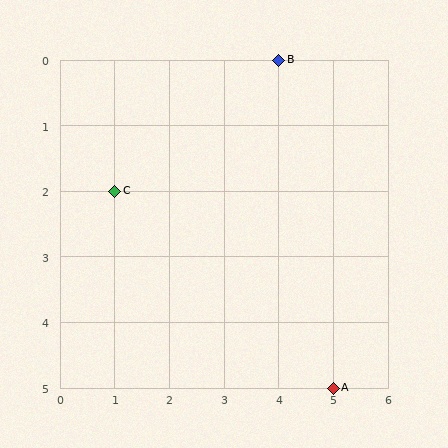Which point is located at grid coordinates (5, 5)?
Point A is at (5, 5).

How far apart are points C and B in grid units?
Points C and B are 3 columns and 2 rows apart (about 3.6 grid units diagonally).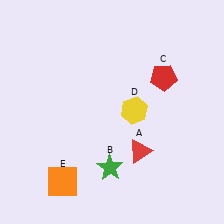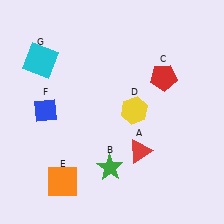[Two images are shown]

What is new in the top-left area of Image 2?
A cyan square (G) was added in the top-left area of Image 2.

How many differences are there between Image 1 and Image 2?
There are 2 differences between the two images.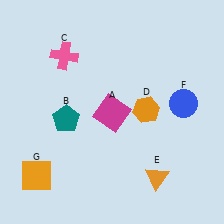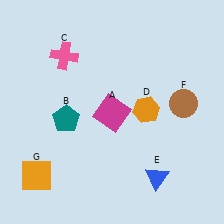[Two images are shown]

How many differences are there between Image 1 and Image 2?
There are 2 differences between the two images.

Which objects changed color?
E changed from orange to blue. F changed from blue to brown.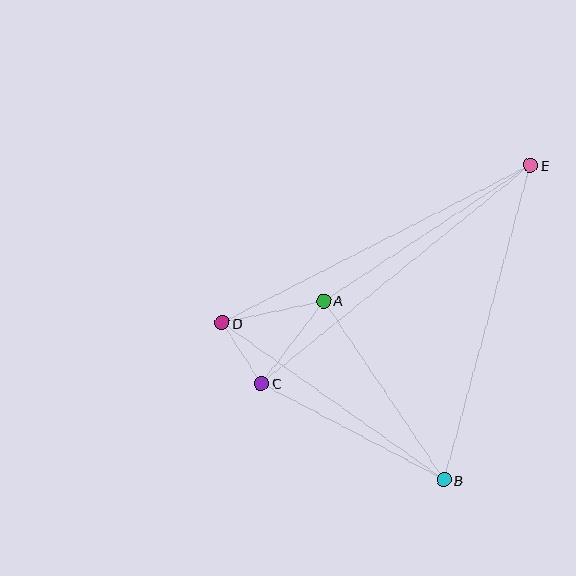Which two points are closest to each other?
Points C and D are closest to each other.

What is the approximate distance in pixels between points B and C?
The distance between B and C is approximately 206 pixels.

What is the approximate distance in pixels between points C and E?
The distance between C and E is approximately 346 pixels.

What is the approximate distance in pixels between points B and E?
The distance between B and E is approximately 326 pixels.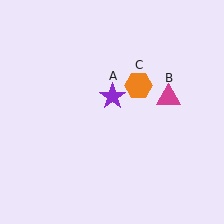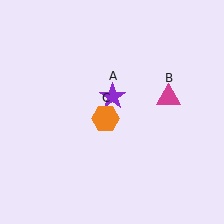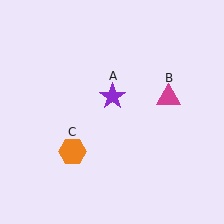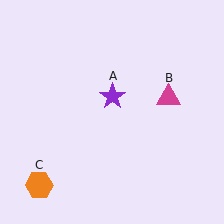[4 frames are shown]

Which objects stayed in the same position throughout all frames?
Purple star (object A) and magenta triangle (object B) remained stationary.